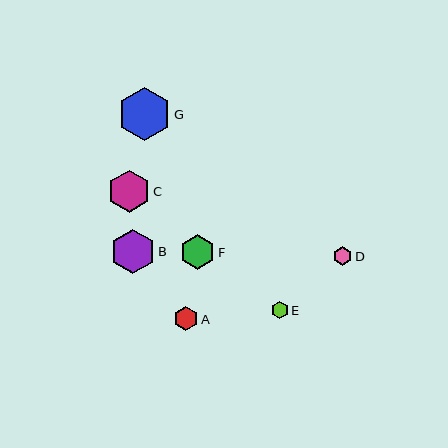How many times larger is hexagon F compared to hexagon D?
Hexagon F is approximately 1.9 times the size of hexagon D.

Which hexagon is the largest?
Hexagon G is the largest with a size of approximately 53 pixels.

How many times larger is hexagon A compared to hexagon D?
Hexagon A is approximately 1.3 times the size of hexagon D.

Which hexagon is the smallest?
Hexagon E is the smallest with a size of approximately 17 pixels.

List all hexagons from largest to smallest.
From largest to smallest: G, B, C, F, A, D, E.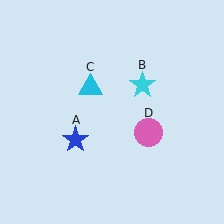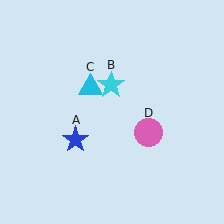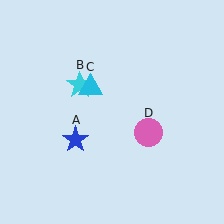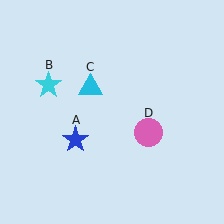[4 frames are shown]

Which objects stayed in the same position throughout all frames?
Blue star (object A) and cyan triangle (object C) and pink circle (object D) remained stationary.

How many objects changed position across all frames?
1 object changed position: cyan star (object B).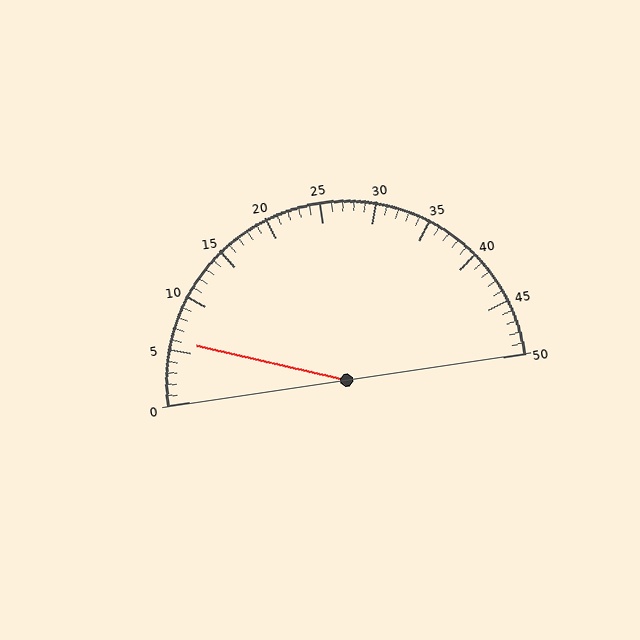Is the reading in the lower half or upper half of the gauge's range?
The reading is in the lower half of the range (0 to 50).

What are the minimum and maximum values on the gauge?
The gauge ranges from 0 to 50.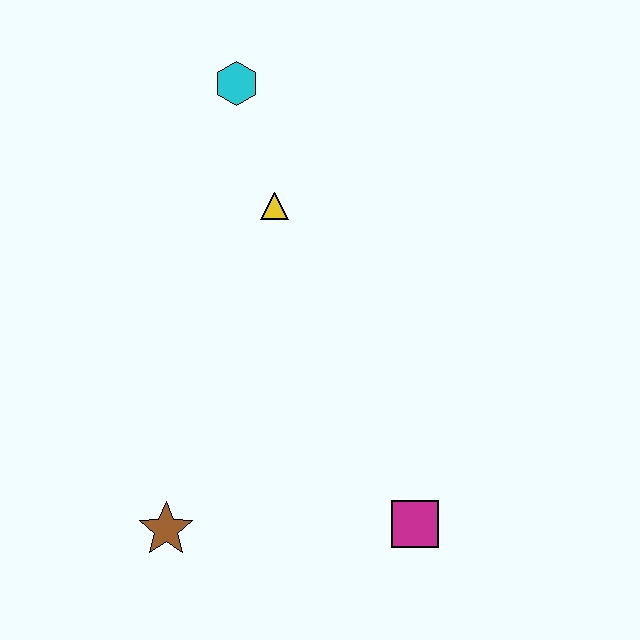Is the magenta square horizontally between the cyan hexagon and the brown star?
No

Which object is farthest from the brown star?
The cyan hexagon is farthest from the brown star.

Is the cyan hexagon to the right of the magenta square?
No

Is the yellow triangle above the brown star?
Yes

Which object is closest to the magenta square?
The brown star is closest to the magenta square.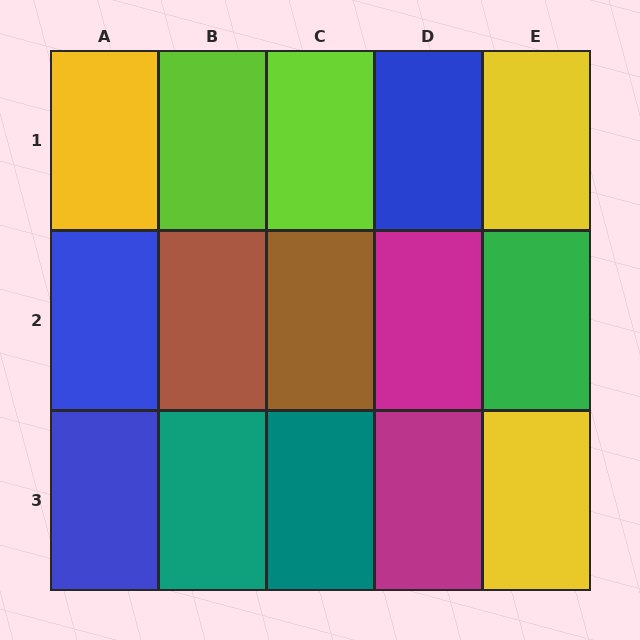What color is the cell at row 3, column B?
Teal.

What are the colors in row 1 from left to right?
Yellow, lime, lime, blue, yellow.